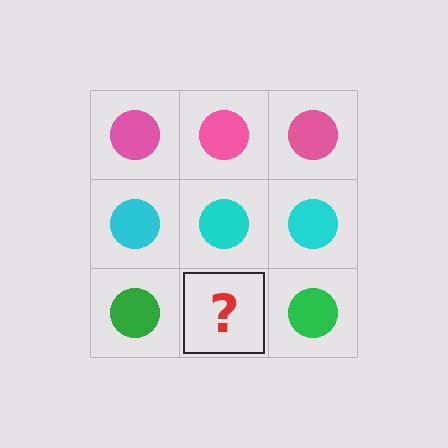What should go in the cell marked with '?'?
The missing cell should contain a green circle.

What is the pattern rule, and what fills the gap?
The rule is that each row has a consistent color. The gap should be filled with a green circle.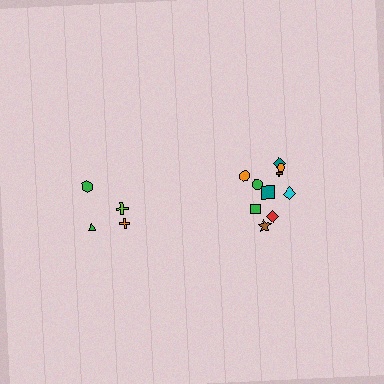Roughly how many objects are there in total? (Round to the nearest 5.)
Roughly 15 objects in total.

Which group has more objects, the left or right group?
The right group.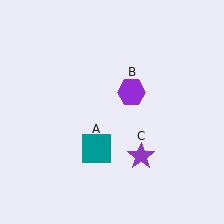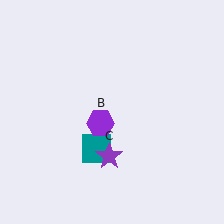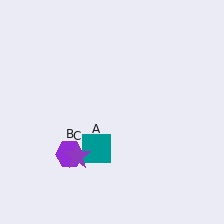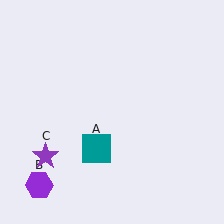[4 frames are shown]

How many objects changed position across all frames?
2 objects changed position: purple hexagon (object B), purple star (object C).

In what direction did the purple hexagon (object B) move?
The purple hexagon (object B) moved down and to the left.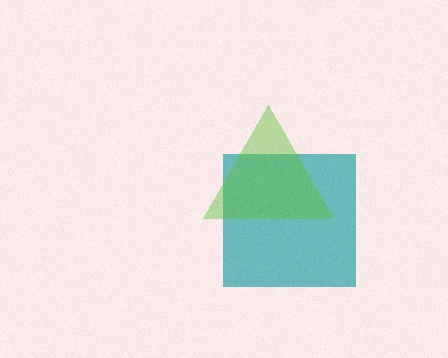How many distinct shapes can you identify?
There are 2 distinct shapes: a teal square, a lime triangle.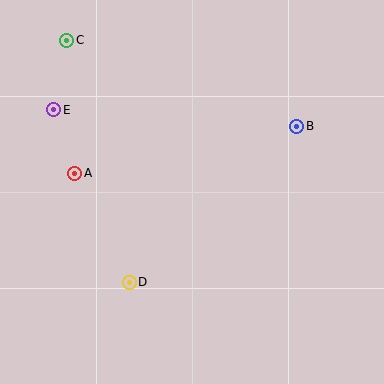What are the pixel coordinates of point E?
Point E is at (54, 110).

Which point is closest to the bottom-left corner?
Point D is closest to the bottom-left corner.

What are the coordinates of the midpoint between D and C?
The midpoint between D and C is at (98, 161).